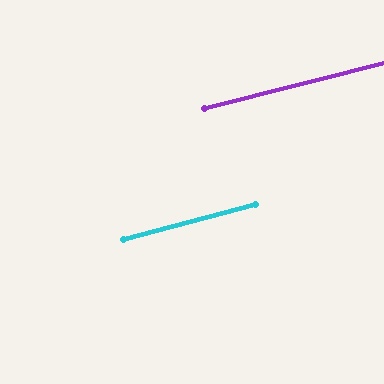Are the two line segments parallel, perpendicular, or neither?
Parallel — their directions differ by only 0.4°.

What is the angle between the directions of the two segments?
Approximately 0 degrees.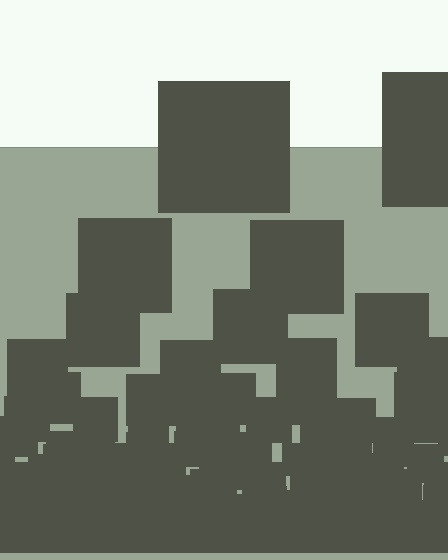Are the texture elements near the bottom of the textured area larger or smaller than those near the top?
Smaller. The gradient is inverted — elements near the bottom are smaller and denser.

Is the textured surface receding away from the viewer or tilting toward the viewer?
The surface appears to tilt toward the viewer. Texture elements get larger and sparser toward the top.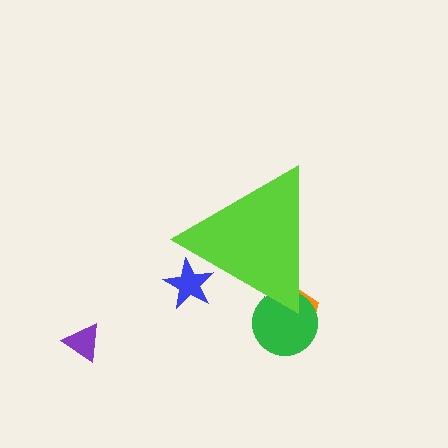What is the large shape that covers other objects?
A lime triangle.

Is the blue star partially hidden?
Yes, the blue star is partially hidden behind the lime triangle.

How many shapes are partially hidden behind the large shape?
4 shapes are partially hidden.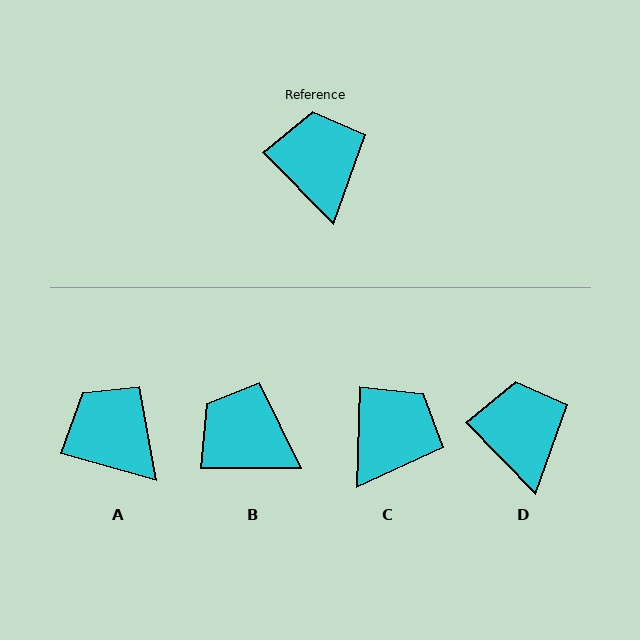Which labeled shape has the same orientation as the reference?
D.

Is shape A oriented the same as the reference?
No, it is off by about 30 degrees.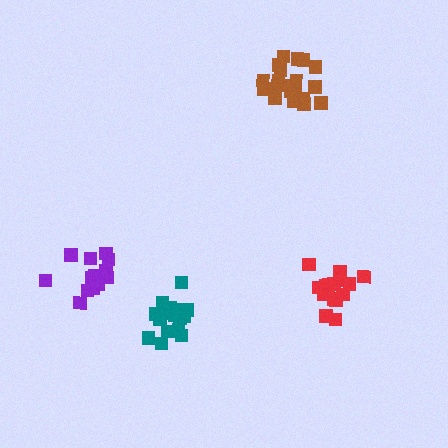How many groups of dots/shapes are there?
There are 4 groups.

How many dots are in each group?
Group 1: 18 dots, Group 2: 21 dots, Group 3: 17 dots, Group 4: 18 dots (74 total).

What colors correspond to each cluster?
The clusters are colored: teal, brown, purple, red.